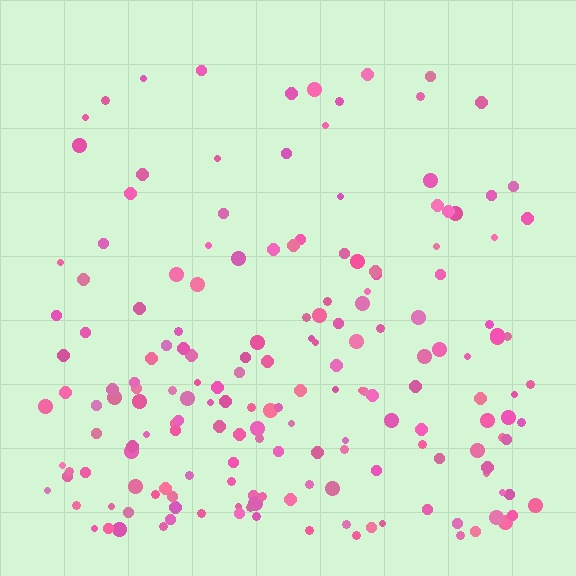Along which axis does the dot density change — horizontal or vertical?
Vertical.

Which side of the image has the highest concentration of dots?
The bottom.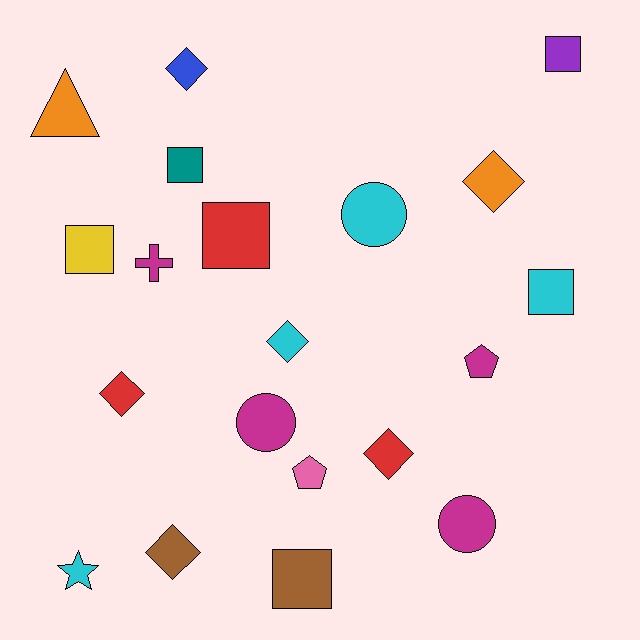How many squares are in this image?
There are 6 squares.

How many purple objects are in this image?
There is 1 purple object.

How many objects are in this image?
There are 20 objects.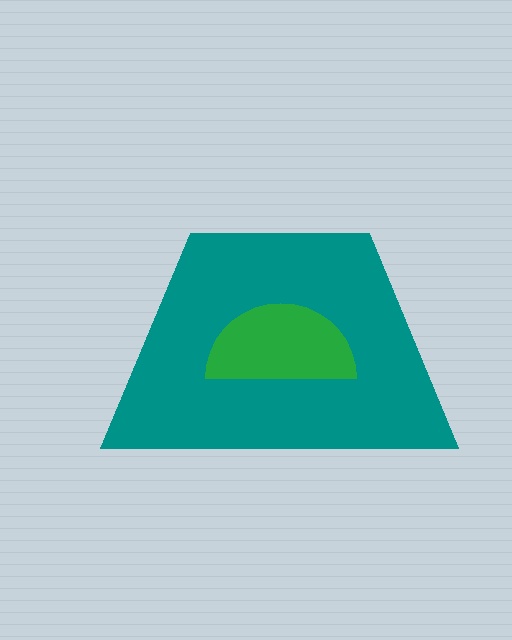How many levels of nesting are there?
2.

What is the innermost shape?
The green semicircle.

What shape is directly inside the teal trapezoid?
The green semicircle.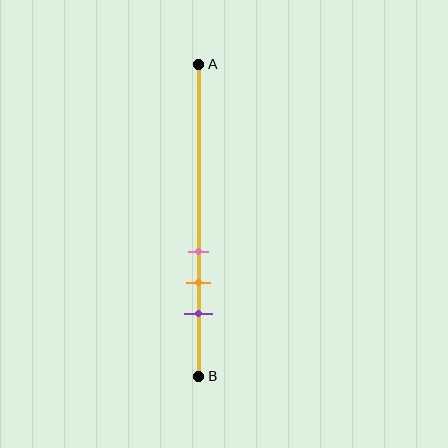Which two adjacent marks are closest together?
The pink and orange marks are the closest adjacent pair.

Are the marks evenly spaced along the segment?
Yes, the marks are approximately evenly spaced.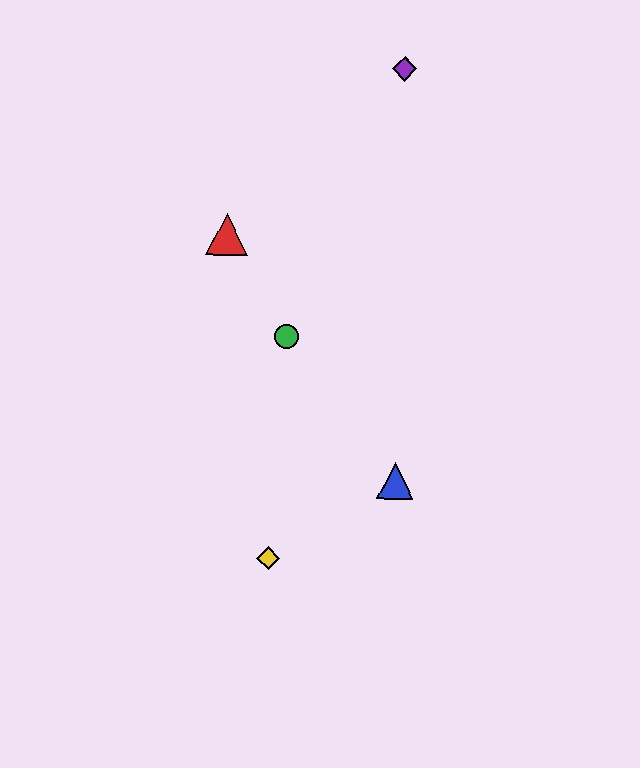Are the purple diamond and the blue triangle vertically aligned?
Yes, both are at x≈405.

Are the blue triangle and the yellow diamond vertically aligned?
No, the blue triangle is at x≈395 and the yellow diamond is at x≈268.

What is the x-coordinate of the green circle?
The green circle is at x≈286.